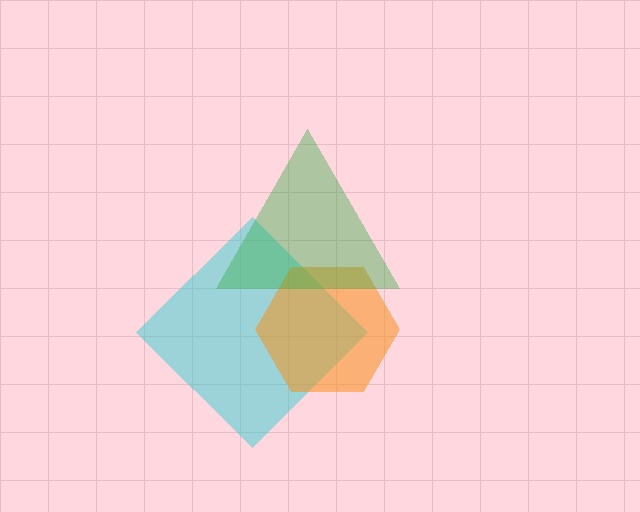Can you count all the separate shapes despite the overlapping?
Yes, there are 3 separate shapes.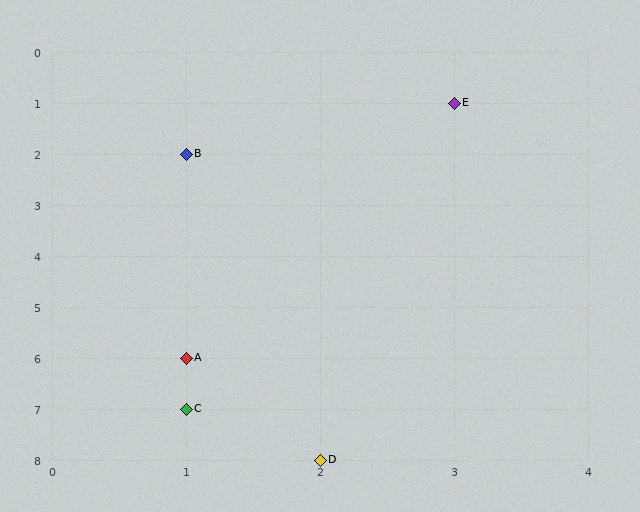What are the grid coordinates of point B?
Point B is at grid coordinates (1, 2).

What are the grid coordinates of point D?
Point D is at grid coordinates (2, 8).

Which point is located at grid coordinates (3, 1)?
Point E is at (3, 1).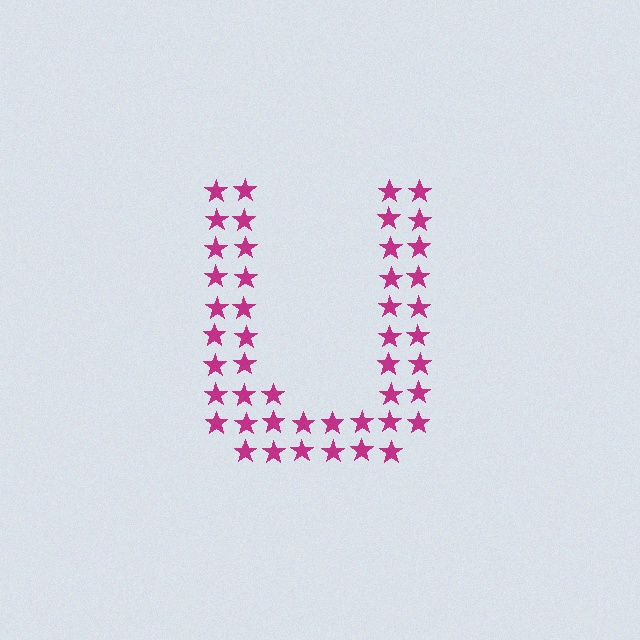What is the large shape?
The large shape is the letter U.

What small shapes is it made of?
It is made of small stars.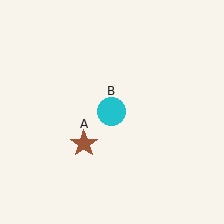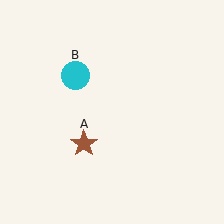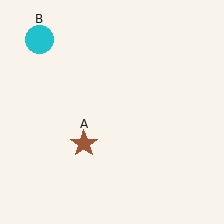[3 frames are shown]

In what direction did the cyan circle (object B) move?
The cyan circle (object B) moved up and to the left.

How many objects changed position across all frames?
1 object changed position: cyan circle (object B).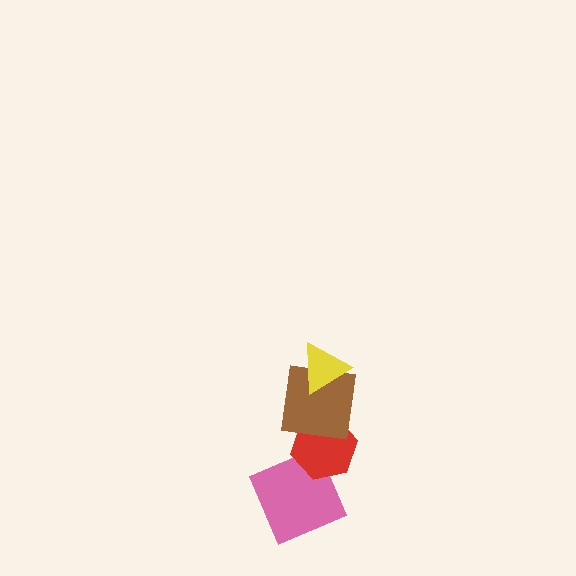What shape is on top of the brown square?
The yellow triangle is on top of the brown square.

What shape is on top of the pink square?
The red hexagon is on top of the pink square.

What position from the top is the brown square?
The brown square is 2nd from the top.